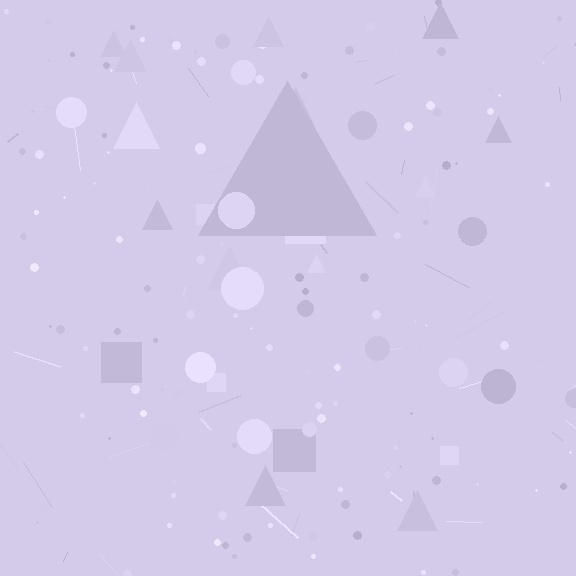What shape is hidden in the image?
A triangle is hidden in the image.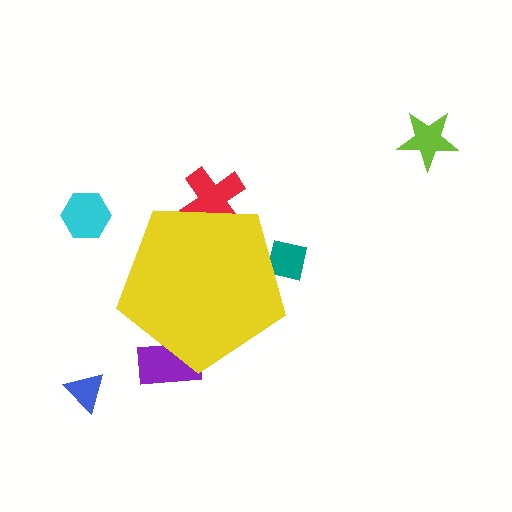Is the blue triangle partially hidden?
No, the blue triangle is fully visible.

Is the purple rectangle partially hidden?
Yes, the purple rectangle is partially hidden behind the yellow pentagon.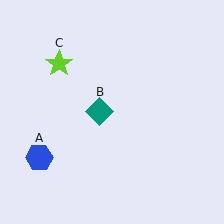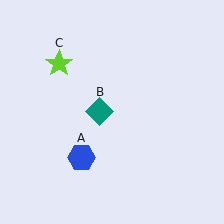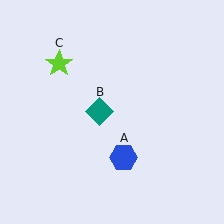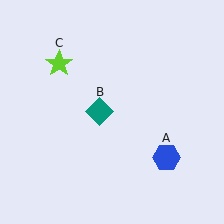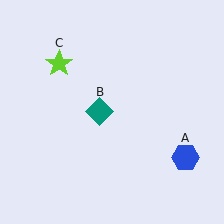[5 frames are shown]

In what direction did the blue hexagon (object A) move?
The blue hexagon (object A) moved right.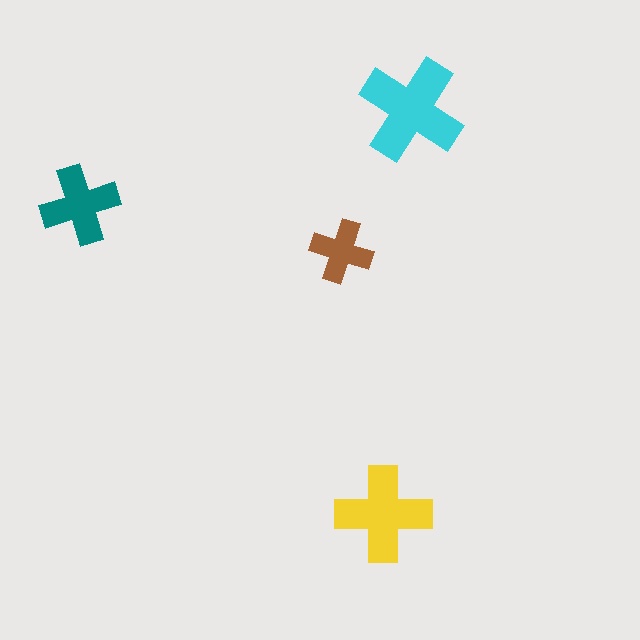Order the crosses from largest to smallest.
the cyan one, the yellow one, the teal one, the brown one.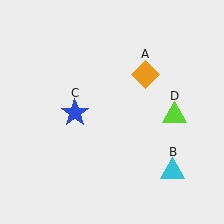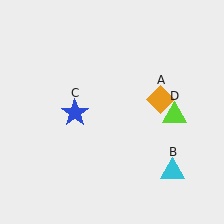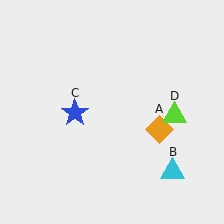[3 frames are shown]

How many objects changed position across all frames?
1 object changed position: orange diamond (object A).